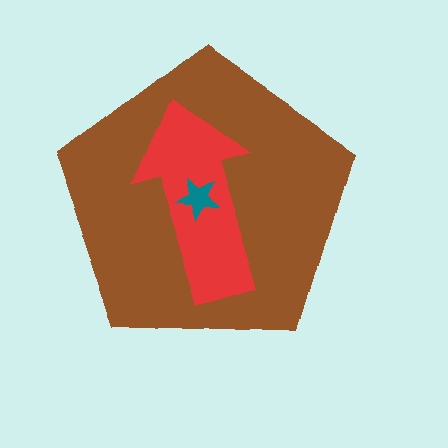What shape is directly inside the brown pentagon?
The red arrow.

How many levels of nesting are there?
3.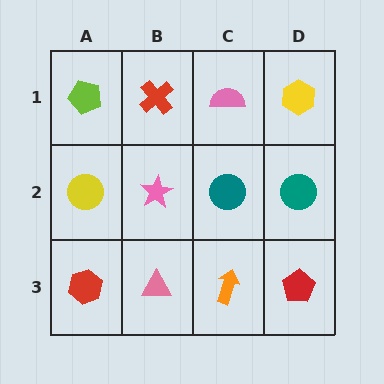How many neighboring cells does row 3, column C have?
3.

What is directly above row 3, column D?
A teal circle.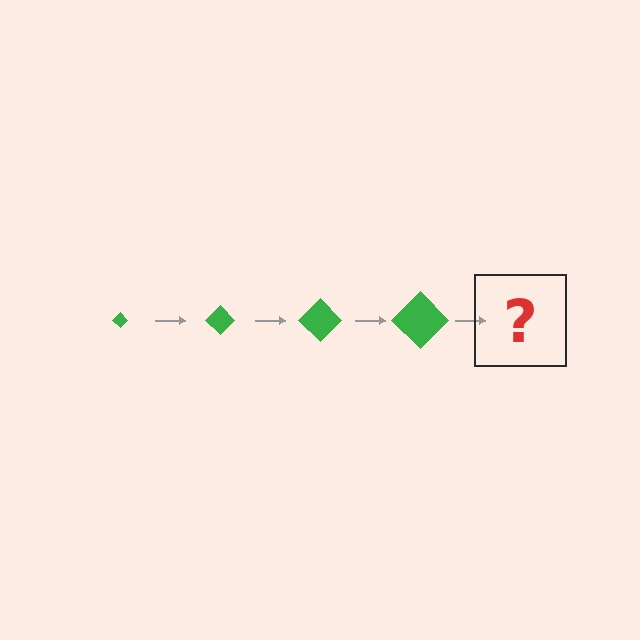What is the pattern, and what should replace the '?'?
The pattern is that the diamond gets progressively larger each step. The '?' should be a green diamond, larger than the previous one.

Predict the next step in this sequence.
The next step is a green diamond, larger than the previous one.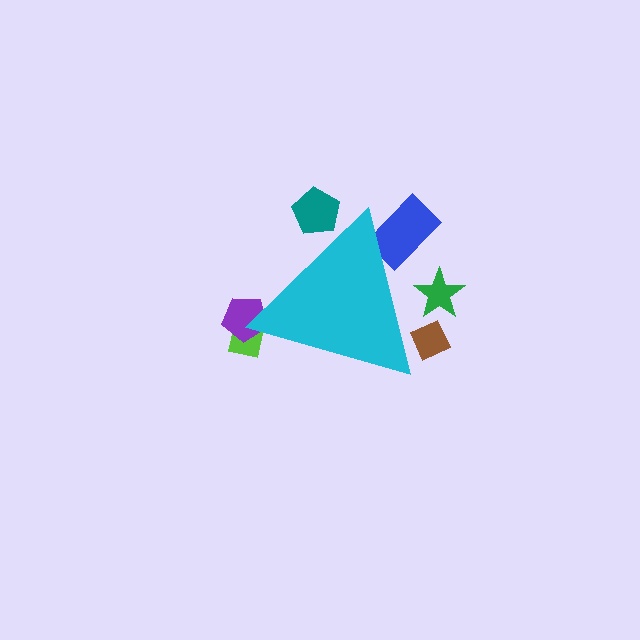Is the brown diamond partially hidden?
Yes, the brown diamond is partially hidden behind the cyan triangle.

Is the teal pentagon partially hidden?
Yes, the teal pentagon is partially hidden behind the cyan triangle.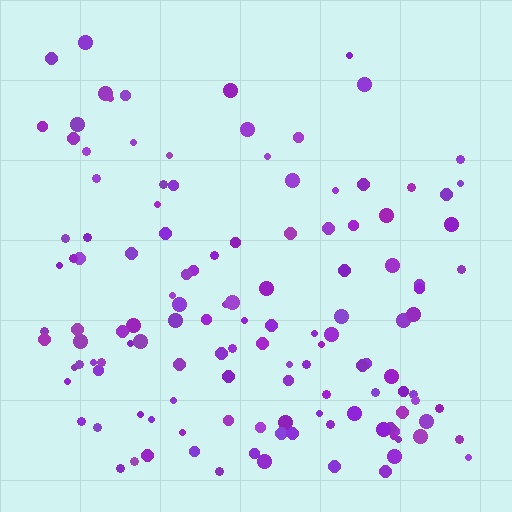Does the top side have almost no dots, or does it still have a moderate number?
Still a moderate number, just noticeably fewer than the bottom.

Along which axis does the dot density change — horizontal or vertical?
Vertical.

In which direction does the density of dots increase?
From top to bottom, with the bottom side densest.